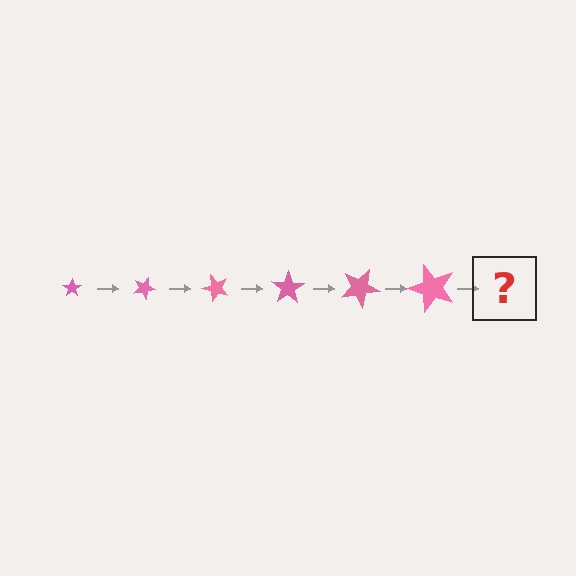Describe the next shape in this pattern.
It should be a star, larger than the previous one and rotated 150 degrees from the start.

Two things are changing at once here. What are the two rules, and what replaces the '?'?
The two rules are that the star grows larger each step and it rotates 25 degrees each step. The '?' should be a star, larger than the previous one and rotated 150 degrees from the start.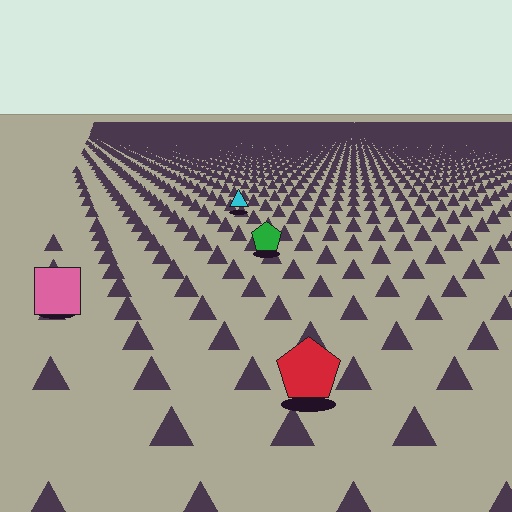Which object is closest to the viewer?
The red pentagon is closest. The texture marks near it are larger and more spread out.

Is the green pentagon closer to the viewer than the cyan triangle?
Yes. The green pentagon is closer — you can tell from the texture gradient: the ground texture is coarser near it.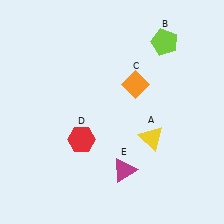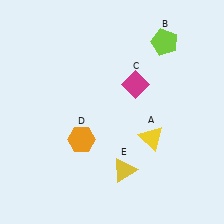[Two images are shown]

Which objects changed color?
C changed from orange to magenta. D changed from red to orange. E changed from magenta to yellow.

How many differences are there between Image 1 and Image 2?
There are 3 differences between the two images.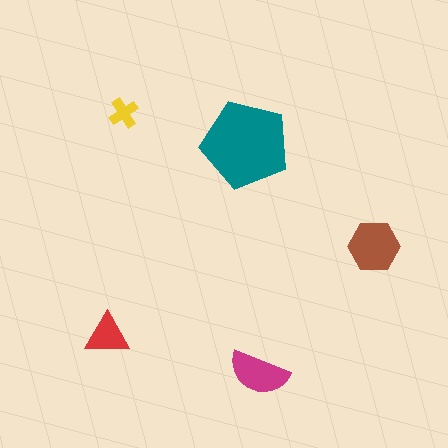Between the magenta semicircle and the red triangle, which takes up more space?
The magenta semicircle.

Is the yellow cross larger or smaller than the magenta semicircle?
Smaller.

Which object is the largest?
The teal pentagon.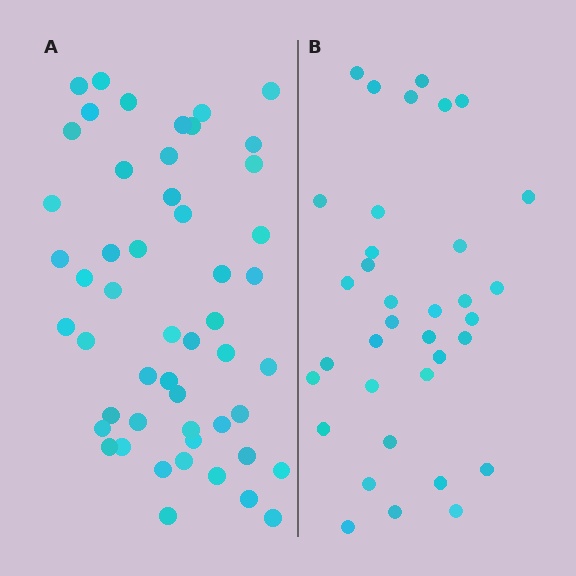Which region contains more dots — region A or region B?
Region A (the left region) has more dots.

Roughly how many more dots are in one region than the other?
Region A has approximately 15 more dots than region B.